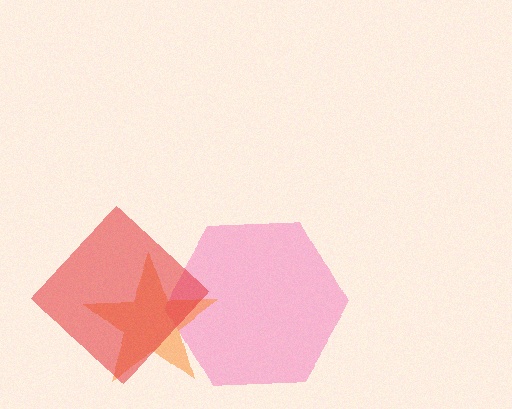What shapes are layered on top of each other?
The layered shapes are: a pink hexagon, an orange star, a red diamond.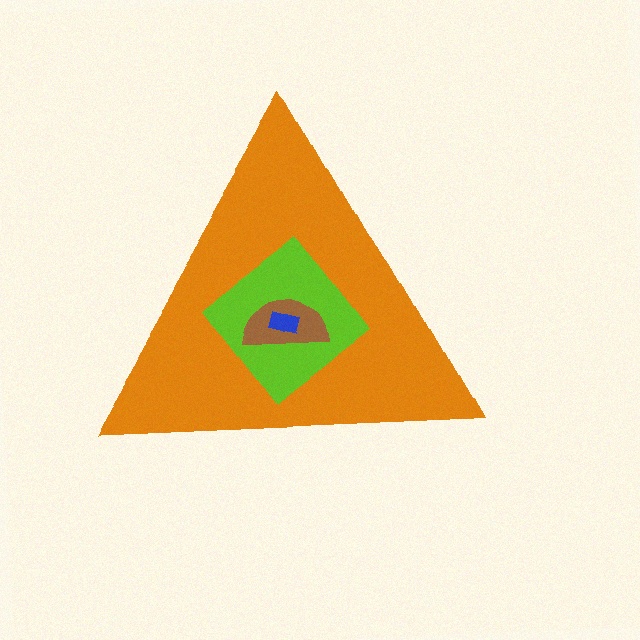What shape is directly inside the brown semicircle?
The blue rectangle.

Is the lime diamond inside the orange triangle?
Yes.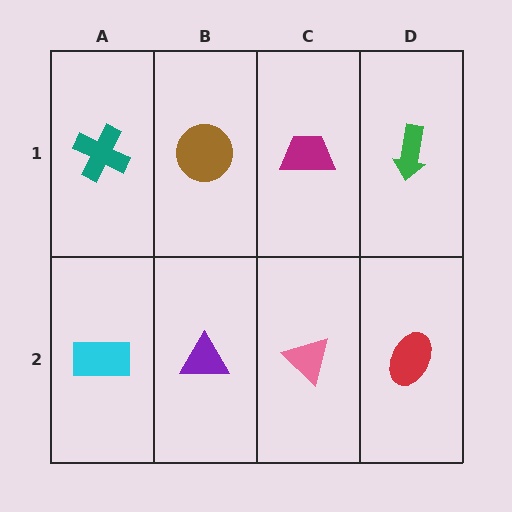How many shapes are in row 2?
4 shapes.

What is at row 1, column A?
A teal cross.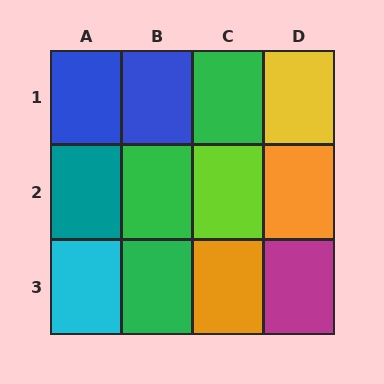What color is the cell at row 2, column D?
Orange.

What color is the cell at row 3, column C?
Orange.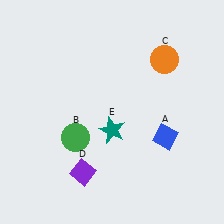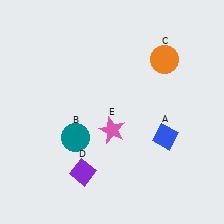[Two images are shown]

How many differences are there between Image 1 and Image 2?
There are 2 differences between the two images.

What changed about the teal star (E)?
In Image 1, E is teal. In Image 2, it changed to pink.